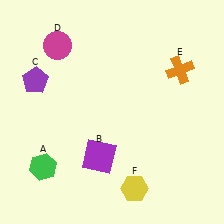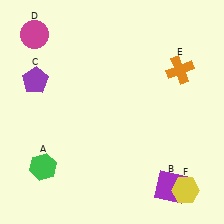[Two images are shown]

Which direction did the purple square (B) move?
The purple square (B) moved right.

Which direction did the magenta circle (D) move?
The magenta circle (D) moved left.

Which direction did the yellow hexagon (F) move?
The yellow hexagon (F) moved right.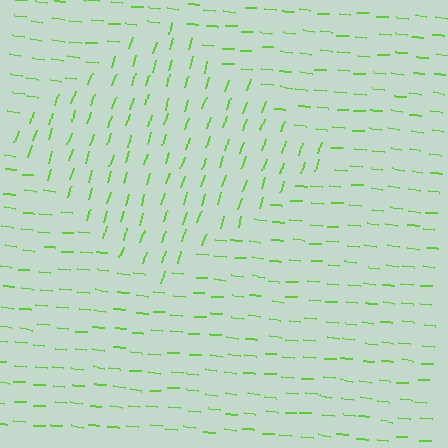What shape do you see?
I see a diamond.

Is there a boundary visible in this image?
Yes, there is a texture boundary formed by a change in line orientation.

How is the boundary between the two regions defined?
The boundary is defined purely by a change in line orientation (approximately 78 degrees difference). All lines are the same color and thickness.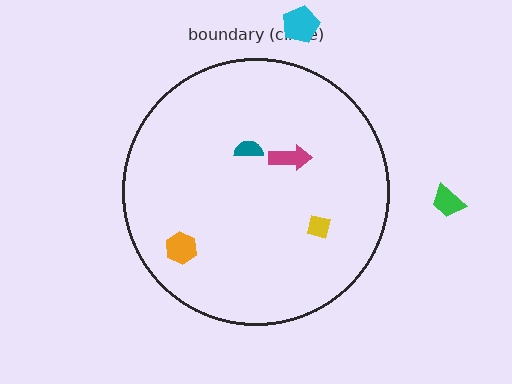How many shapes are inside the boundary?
4 inside, 2 outside.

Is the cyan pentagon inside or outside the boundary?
Outside.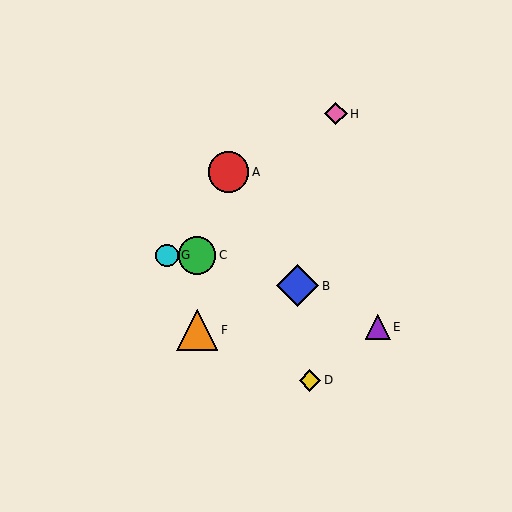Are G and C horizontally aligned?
Yes, both are at y≈255.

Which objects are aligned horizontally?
Objects C, G are aligned horizontally.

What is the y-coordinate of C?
Object C is at y≈255.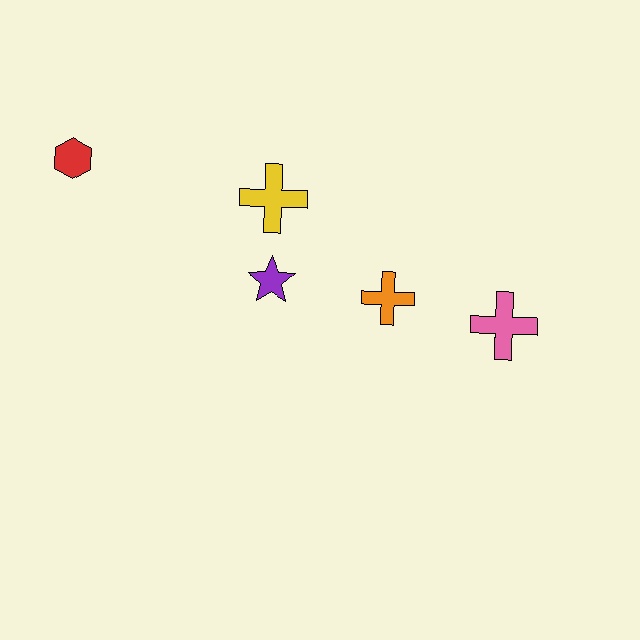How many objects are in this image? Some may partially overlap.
There are 5 objects.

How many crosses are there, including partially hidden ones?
There are 3 crosses.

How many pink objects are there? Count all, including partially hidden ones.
There is 1 pink object.